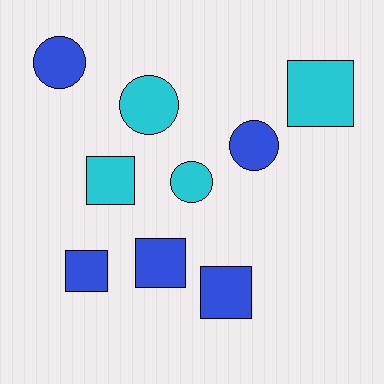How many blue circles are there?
There are 2 blue circles.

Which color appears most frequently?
Blue, with 5 objects.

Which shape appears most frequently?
Square, with 5 objects.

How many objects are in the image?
There are 9 objects.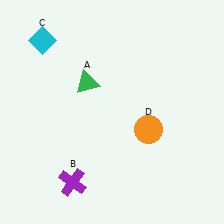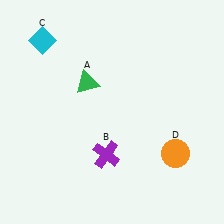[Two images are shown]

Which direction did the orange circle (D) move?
The orange circle (D) moved right.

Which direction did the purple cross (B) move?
The purple cross (B) moved right.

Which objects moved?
The objects that moved are: the purple cross (B), the orange circle (D).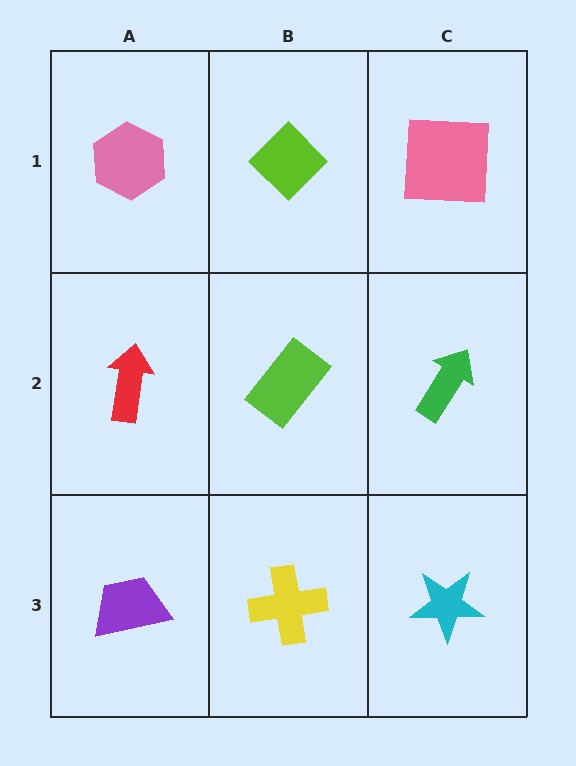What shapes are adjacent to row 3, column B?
A lime rectangle (row 2, column B), a purple trapezoid (row 3, column A), a cyan star (row 3, column C).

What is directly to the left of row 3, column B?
A purple trapezoid.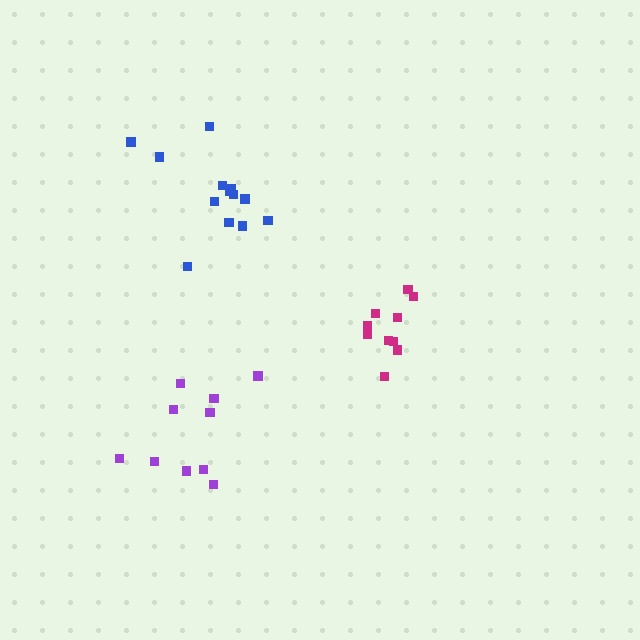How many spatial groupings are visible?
There are 3 spatial groupings.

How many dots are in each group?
Group 1: 10 dots, Group 2: 13 dots, Group 3: 10 dots (33 total).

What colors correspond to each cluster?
The clusters are colored: purple, blue, magenta.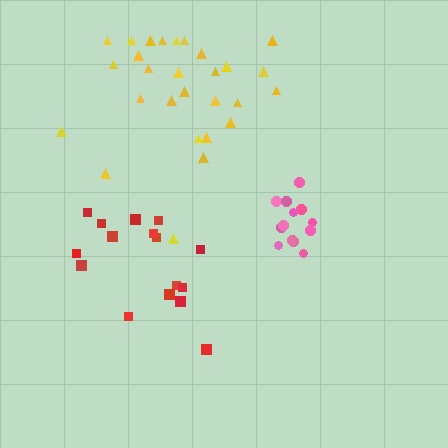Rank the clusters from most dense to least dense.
pink, red, yellow.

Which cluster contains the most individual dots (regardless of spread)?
Yellow (28).